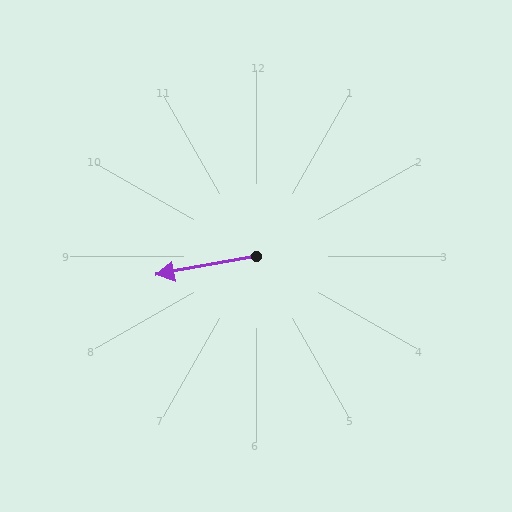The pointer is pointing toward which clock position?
Roughly 9 o'clock.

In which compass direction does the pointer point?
West.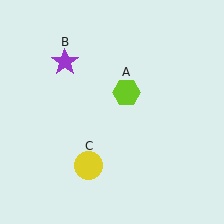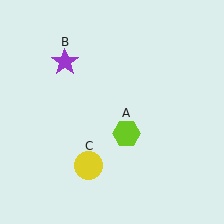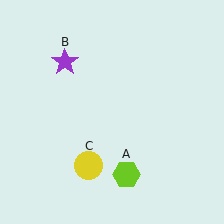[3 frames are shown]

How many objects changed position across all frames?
1 object changed position: lime hexagon (object A).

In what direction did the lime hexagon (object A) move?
The lime hexagon (object A) moved down.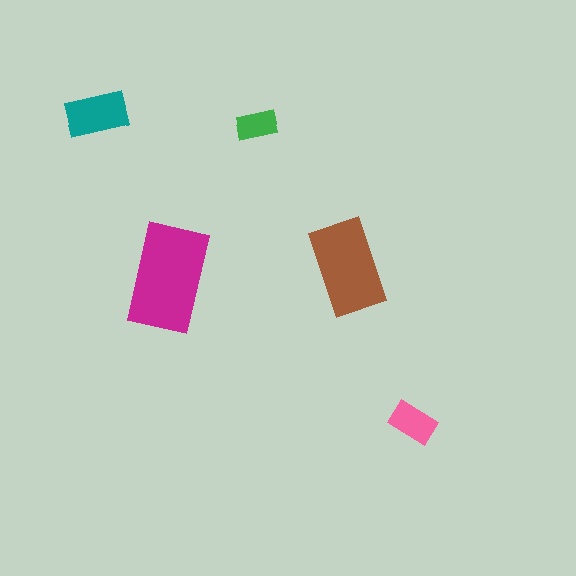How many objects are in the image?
There are 5 objects in the image.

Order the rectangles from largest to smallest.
the magenta one, the brown one, the teal one, the pink one, the green one.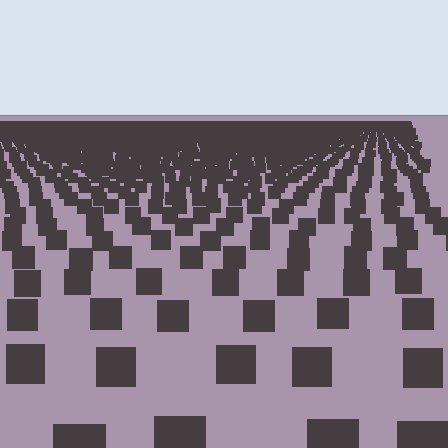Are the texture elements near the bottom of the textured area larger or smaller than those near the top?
Larger. Near the bottom, elements are closer to the viewer and appear at a bigger on-screen size.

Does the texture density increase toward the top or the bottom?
Density increases toward the top.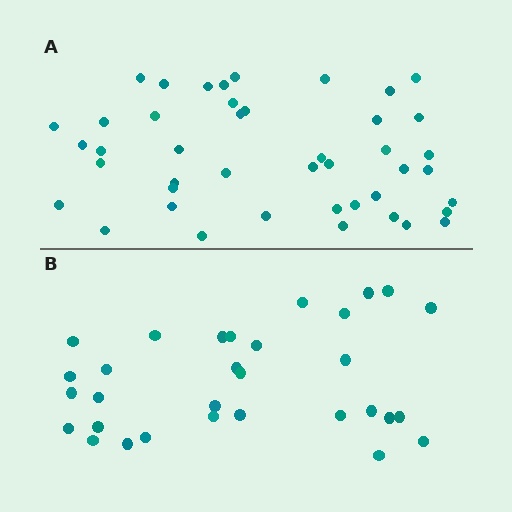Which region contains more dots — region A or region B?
Region A (the top region) has more dots.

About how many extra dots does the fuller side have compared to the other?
Region A has approximately 15 more dots than region B.